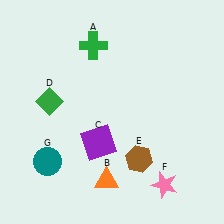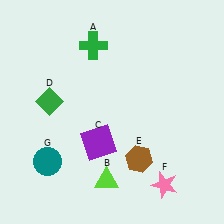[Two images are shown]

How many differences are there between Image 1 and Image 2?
There is 1 difference between the two images.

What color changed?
The triangle (B) changed from orange in Image 1 to lime in Image 2.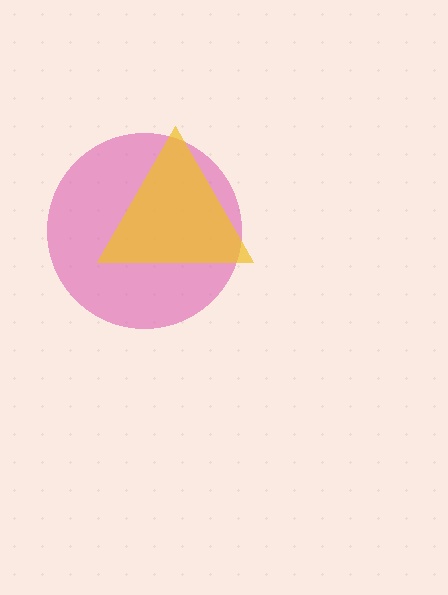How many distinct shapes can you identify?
There are 2 distinct shapes: a pink circle, a yellow triangle.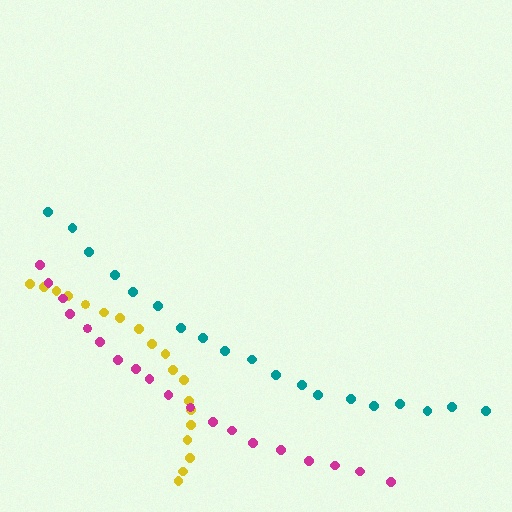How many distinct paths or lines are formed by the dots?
There are 3 distinct paths.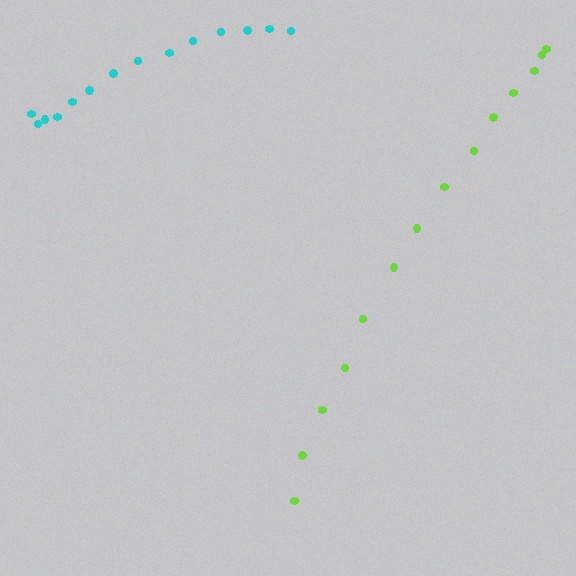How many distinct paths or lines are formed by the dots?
There are 2 distinct paths.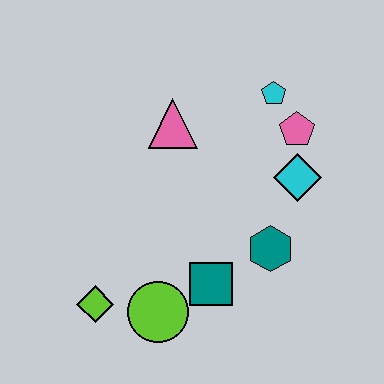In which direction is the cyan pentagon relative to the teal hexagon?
The cyan pentagon is above the teal hexagon.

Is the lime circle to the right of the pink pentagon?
No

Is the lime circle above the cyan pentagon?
No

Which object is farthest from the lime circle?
The cyan pentagon is farthest from the lime circle.